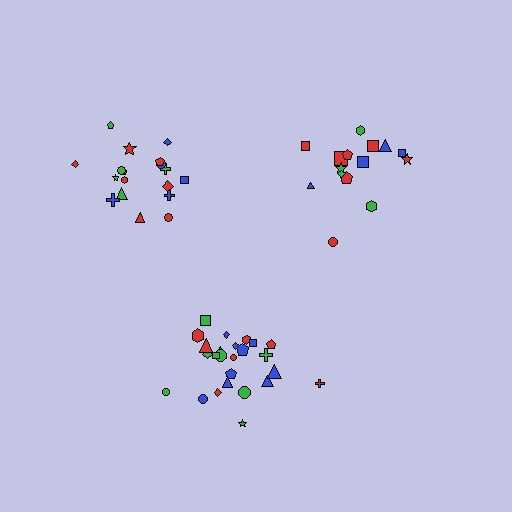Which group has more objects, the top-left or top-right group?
The top-left group.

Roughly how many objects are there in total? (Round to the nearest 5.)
Roughly 60 objects in total.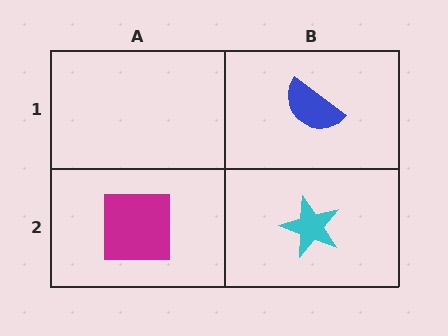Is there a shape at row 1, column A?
No, that cell is empty.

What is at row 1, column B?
A blue semicircle.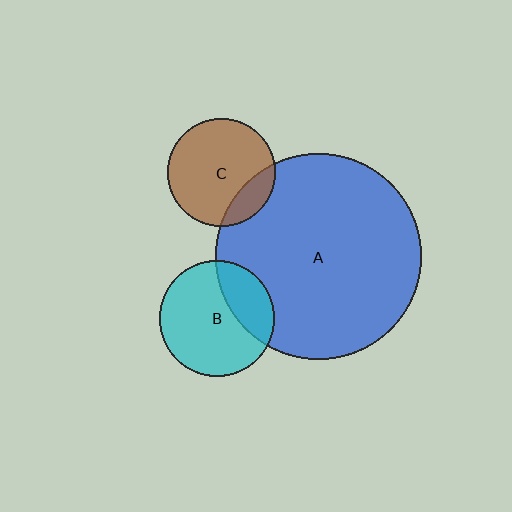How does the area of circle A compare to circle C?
Approximately 3.6 times.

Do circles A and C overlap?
Yes.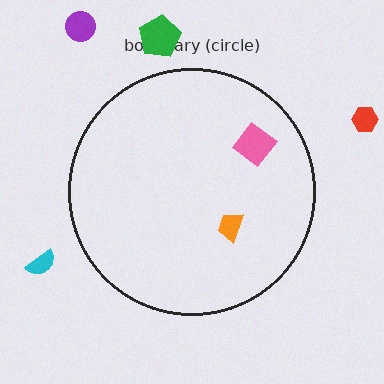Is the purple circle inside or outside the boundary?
Outside.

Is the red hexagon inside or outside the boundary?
Outside.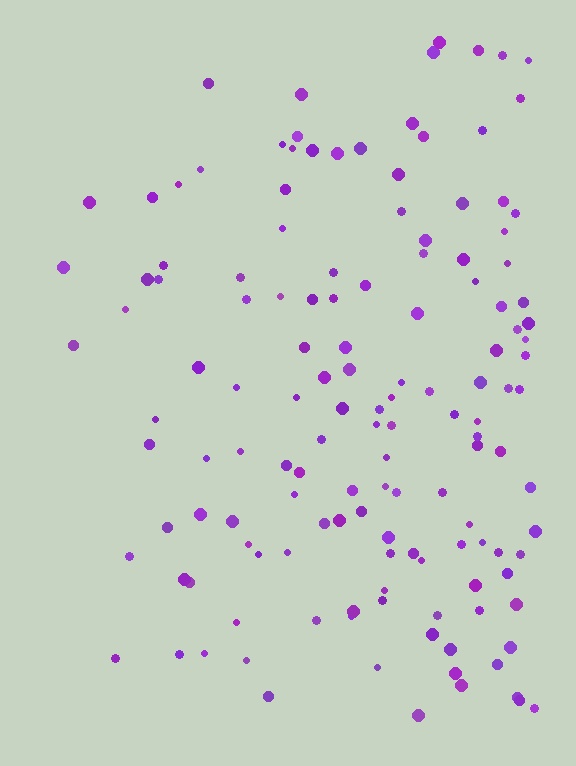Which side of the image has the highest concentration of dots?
The right.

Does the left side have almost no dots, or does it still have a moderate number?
Still a moderate number, just noticeably fewer than the right.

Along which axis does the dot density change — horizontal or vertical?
Horizontal.